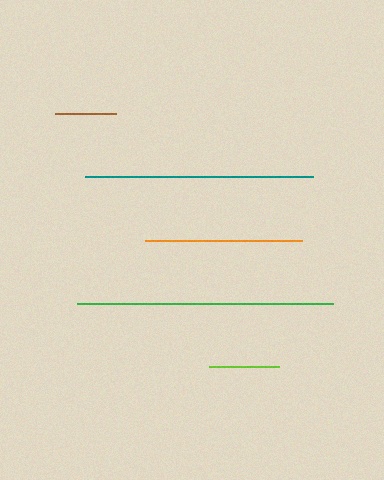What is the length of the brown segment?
The brown segment is approximately 62 pixels long.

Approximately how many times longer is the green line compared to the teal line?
The green line is approximately 1.1 times the length of the teal line.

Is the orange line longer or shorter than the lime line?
The orange line is longer than the lime line.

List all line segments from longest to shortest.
From longest to shortest: green, teal, orange, lime, brown.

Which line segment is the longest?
The green line is the longest at approximately 255 pixels.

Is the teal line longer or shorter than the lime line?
The teal line is longer than the lime line.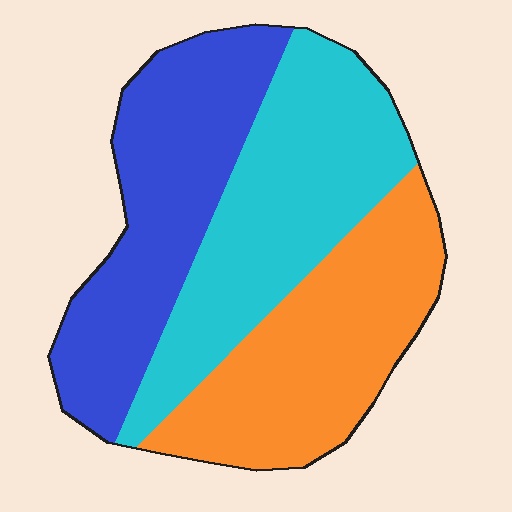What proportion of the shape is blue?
Blue covers about 35% of the shape.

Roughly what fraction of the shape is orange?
Orange covers roughly 30% of the shape.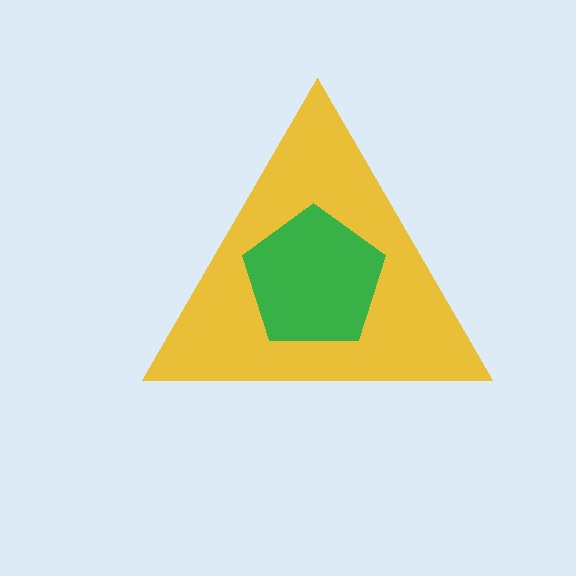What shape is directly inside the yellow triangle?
The green pentagon.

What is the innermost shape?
The green pentagon.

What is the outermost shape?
The yellow triangle.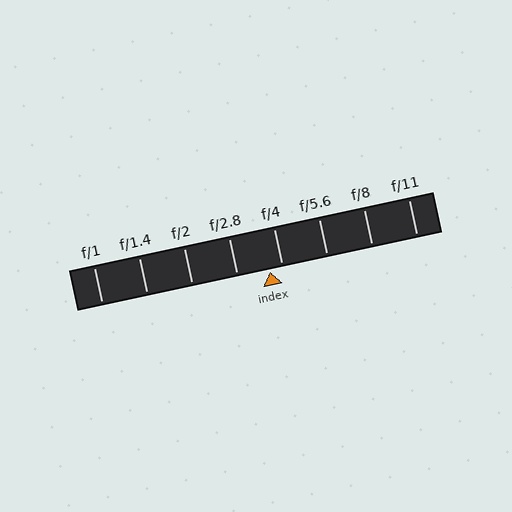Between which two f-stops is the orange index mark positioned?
The index mark is between f/2.8 and f/4.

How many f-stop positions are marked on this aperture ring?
There are 8 f-stop positions marked.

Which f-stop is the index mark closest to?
The index mark is closest to f/4.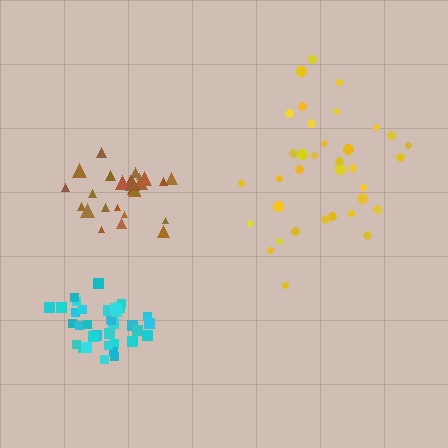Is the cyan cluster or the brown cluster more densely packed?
Cyan.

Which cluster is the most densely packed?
Cyan.